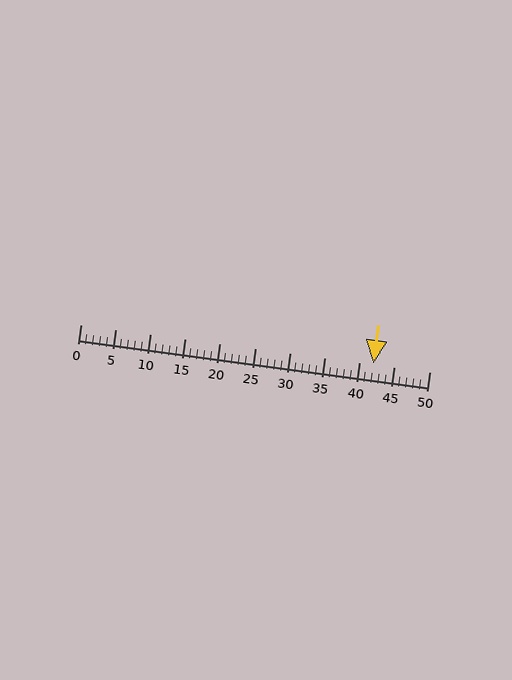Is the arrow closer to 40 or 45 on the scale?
The arrow is closer to 40.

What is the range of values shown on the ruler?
The ruler shows values from 0 to 50.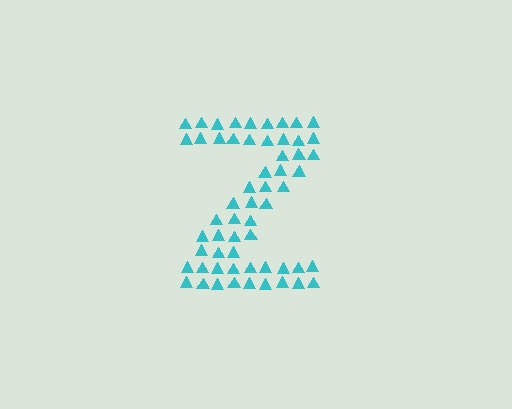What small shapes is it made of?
It is made of small triangles.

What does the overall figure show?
The overall figure shows the letter Z.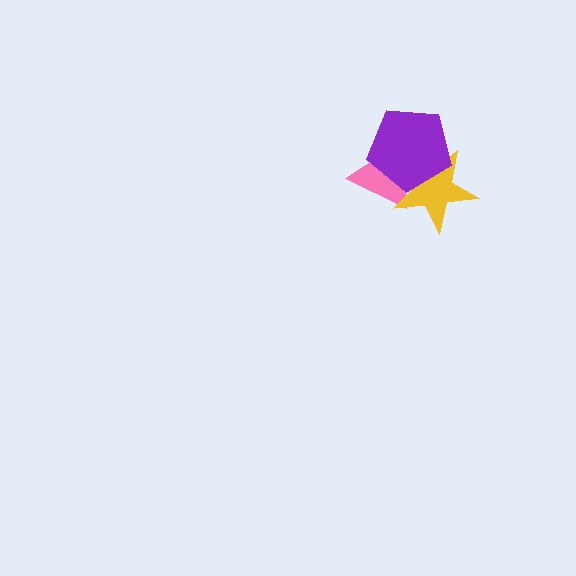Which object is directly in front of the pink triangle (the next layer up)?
The yellow star is directly in front of the pink triangle.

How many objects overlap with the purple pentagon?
2 objects overlap with the purple pentagon.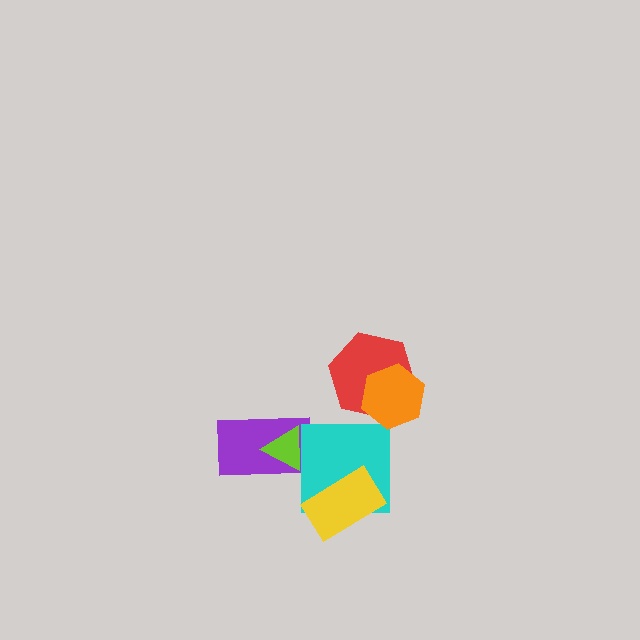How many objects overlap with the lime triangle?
1 object overlaps with the lime triangle.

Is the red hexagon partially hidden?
Yes, it is partially covered by another shape.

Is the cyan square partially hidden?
Yes, it is partially covered by another shape.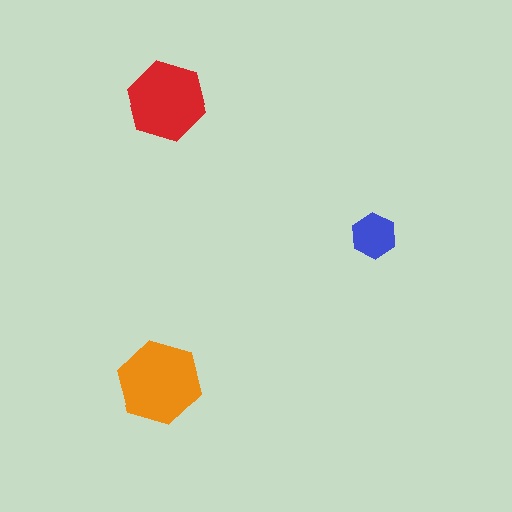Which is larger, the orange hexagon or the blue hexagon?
The orange one.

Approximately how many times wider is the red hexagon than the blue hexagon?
About 2 times wider.